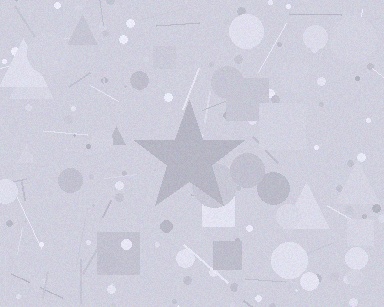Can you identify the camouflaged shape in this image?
The camouflaged shape is a star.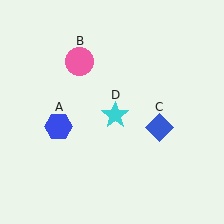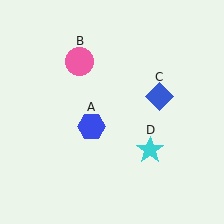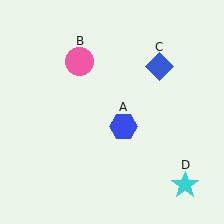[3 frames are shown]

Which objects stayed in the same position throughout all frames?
Pink circle (object B) remained stationary.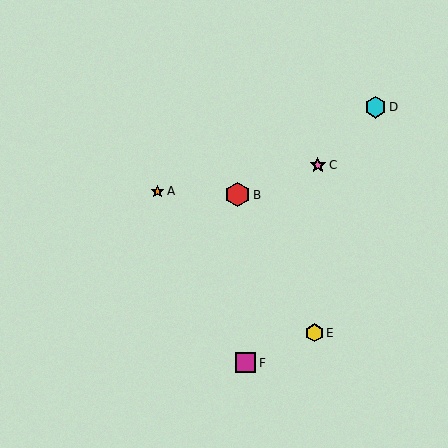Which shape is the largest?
The red hexagon (labeled B) is the largest.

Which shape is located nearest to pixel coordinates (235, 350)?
The magenta square (labeled F) at (246, 363) is nearest to that location.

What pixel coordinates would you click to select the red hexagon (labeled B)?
Click at (238, 195) to select the red hexagon B.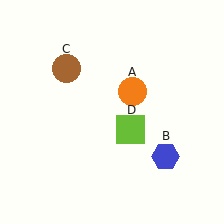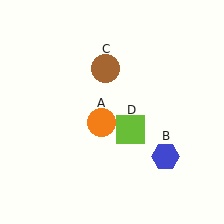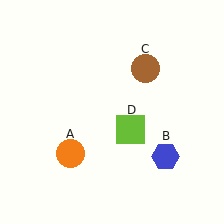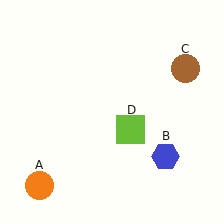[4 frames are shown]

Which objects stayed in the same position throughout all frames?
Blue hexagon (object B) and lime square (object D) remained stationary.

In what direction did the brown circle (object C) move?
The brown circle (object C) moved right.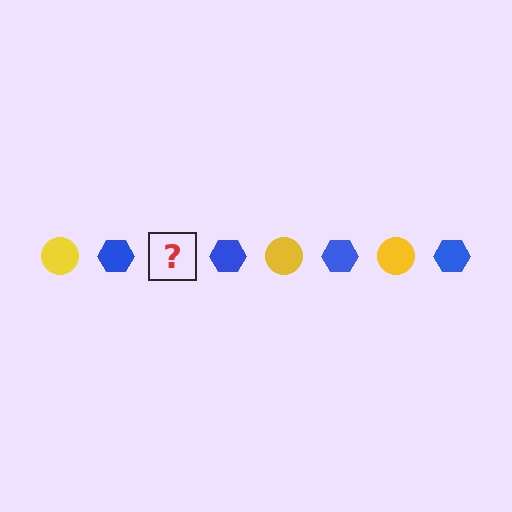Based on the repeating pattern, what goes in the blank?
The blank should be a yellow circle.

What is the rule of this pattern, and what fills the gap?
The rule is that the pattern alternates between yellow circle and blue hexagon. The gap should be filled with a yellow circle.